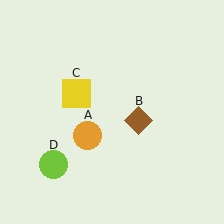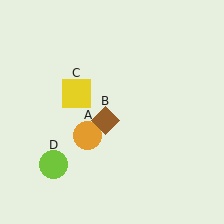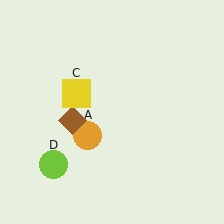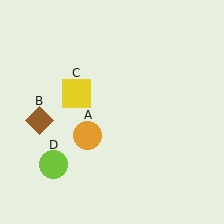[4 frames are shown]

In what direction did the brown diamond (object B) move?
The brown diamond (object B) moved left.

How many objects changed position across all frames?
1 object changed position: brown diamond (object B).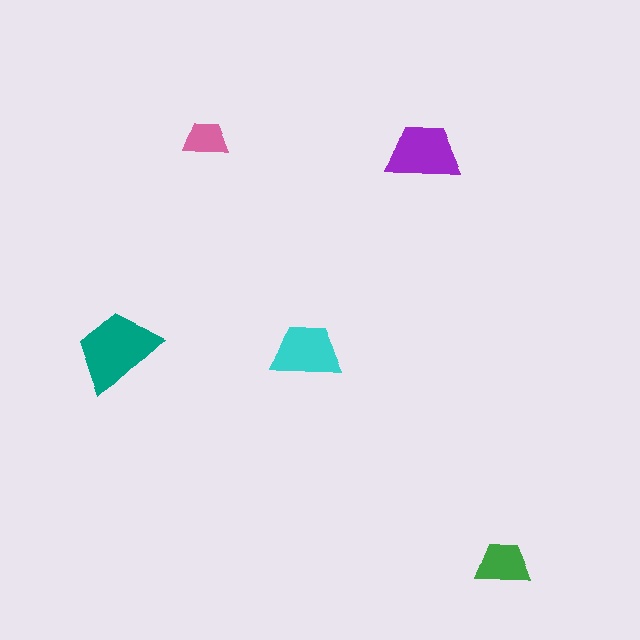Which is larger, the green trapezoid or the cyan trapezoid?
The cyan one.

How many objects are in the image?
There are 5 objects in the image.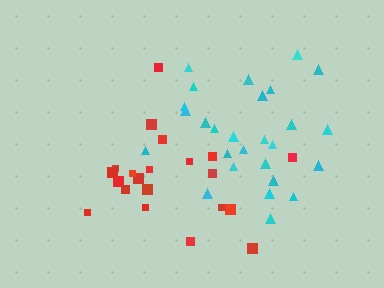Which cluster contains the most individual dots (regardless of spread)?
Cyan (27).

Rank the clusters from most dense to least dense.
cyan, red.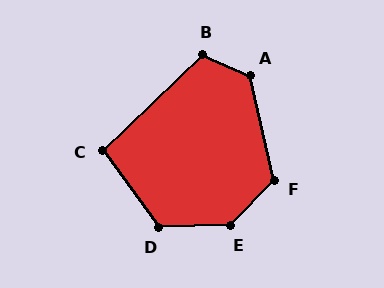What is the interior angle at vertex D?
Approximately 125 degrees (obtuse).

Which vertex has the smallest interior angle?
C, at approximately 98 degrees.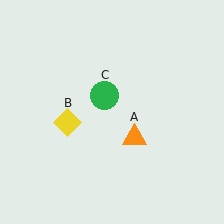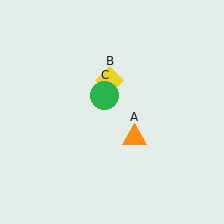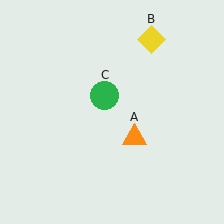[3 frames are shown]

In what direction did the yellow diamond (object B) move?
The yellow diamond (object B) moved up and to the right.